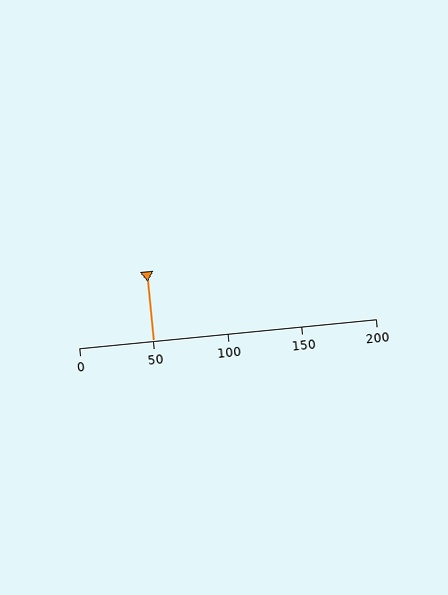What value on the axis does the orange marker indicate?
The marker indicates approximately 50.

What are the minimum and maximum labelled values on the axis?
The axis runs from 0 to 200.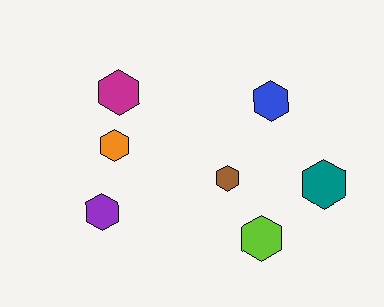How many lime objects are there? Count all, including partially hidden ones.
There is 1 lime object.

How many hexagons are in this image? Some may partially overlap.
There are 7 hexagons.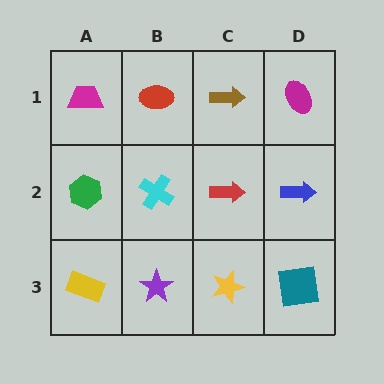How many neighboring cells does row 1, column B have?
3.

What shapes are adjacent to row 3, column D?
A blue arrow (row 2, column D), a yellow star (row 3, column C).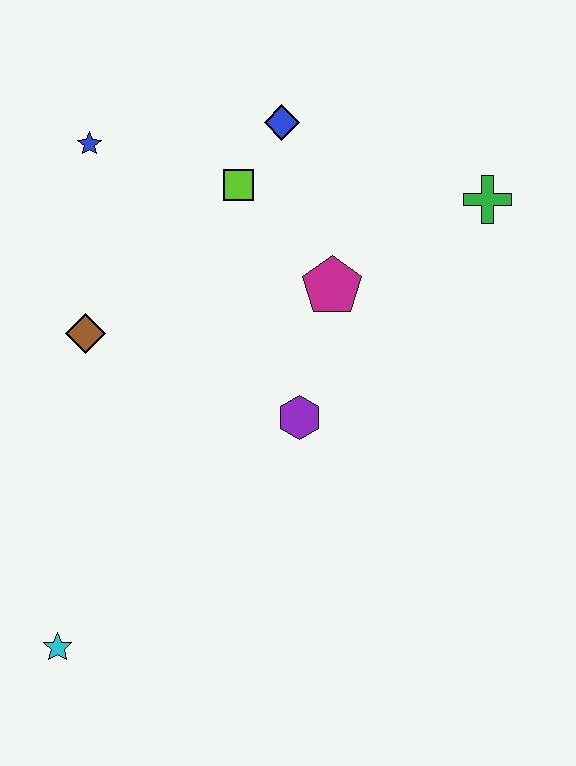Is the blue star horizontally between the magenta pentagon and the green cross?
No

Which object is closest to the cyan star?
The brown diamond is closest to the cyan star.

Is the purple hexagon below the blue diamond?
Yes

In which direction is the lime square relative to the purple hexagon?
The lime square is above the purple hexagon.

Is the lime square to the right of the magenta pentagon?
No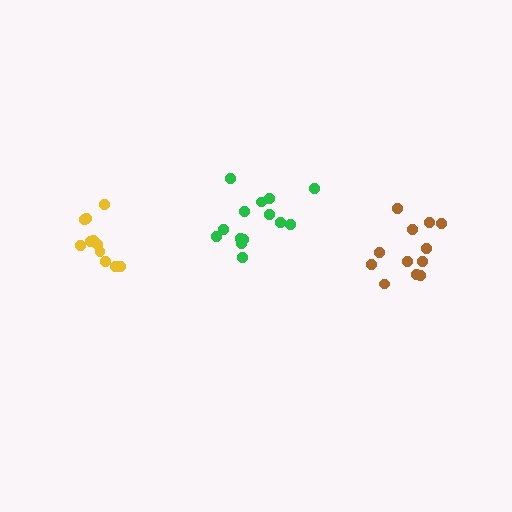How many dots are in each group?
Group 1: 12 dots, Group 2: 14 dots, Group 3: 12 dots (38 total).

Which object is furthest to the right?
The brown cluster is rightmost.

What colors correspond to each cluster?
The clusters are colored: yellow, green, brown.